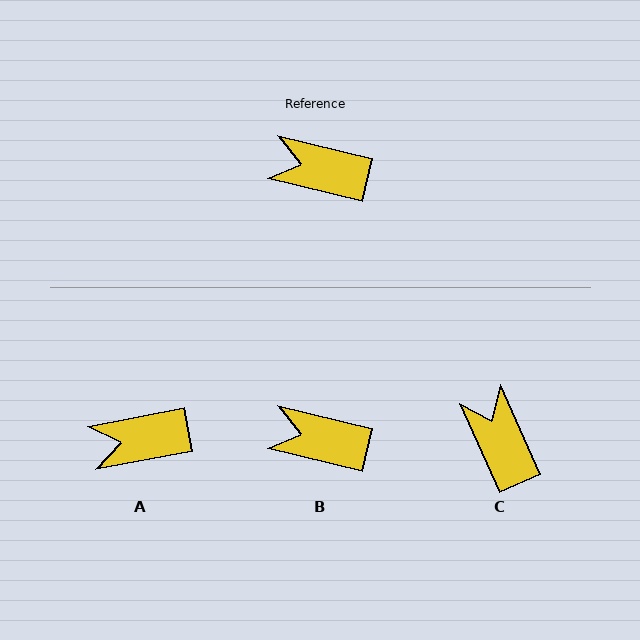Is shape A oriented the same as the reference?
No, it is off by about 24 degrees.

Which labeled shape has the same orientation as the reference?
B.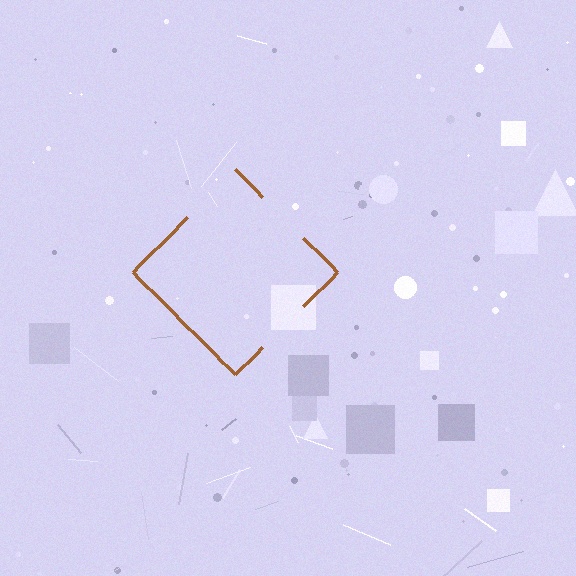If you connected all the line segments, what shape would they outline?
They would outline a diamond.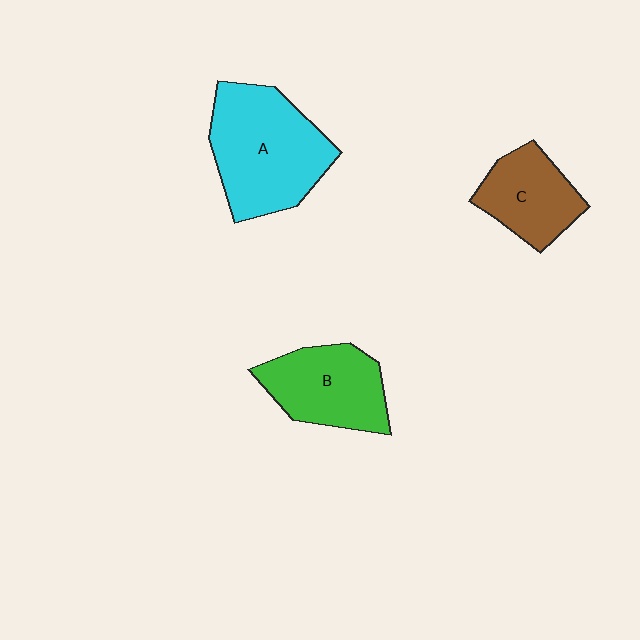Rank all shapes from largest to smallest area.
From largest to smallest: A (cyan), B (green), C (brown).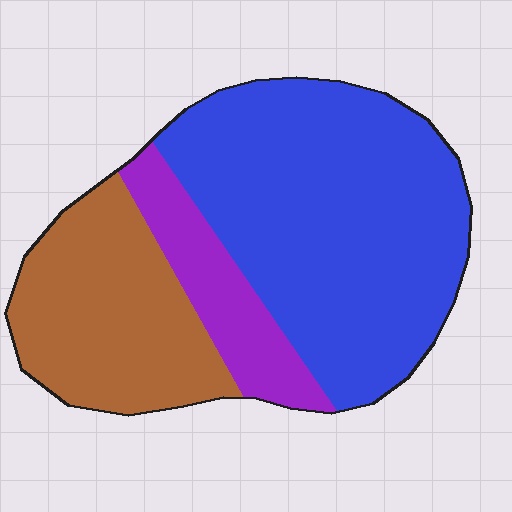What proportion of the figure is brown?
Brown takes up about one quarter (1/4) of the figure.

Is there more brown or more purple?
Brown.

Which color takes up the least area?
Purple, at roughly 15%.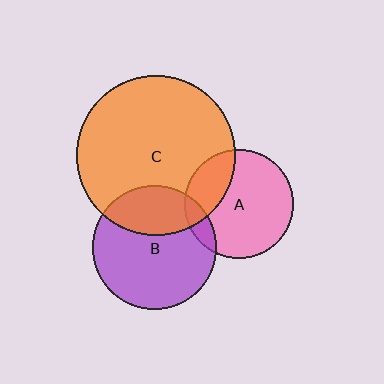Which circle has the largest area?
Circle C (orange).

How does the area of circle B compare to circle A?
Approximately 1.3 times.